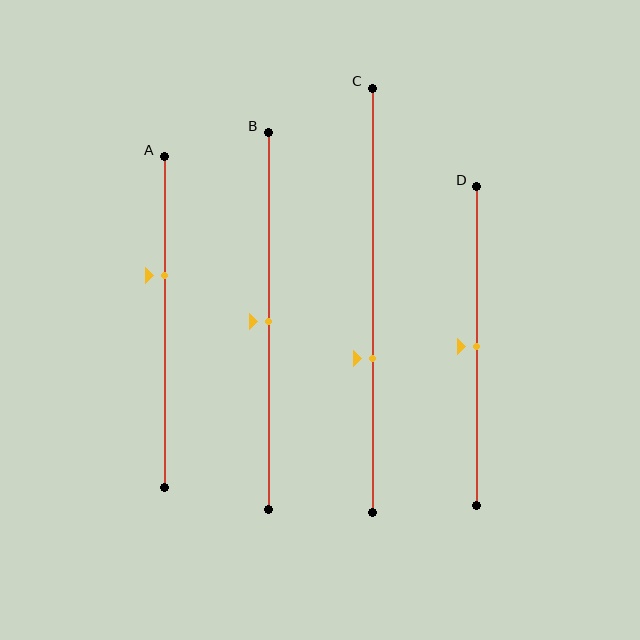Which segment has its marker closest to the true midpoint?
Segment B has its marker closest to the true midpoint.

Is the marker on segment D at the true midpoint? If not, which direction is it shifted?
Yes, the marker on segment D is at the true midpoint.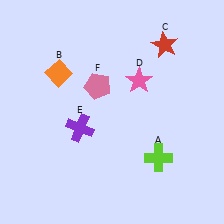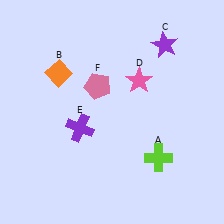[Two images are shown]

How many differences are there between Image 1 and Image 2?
There is 1 difference between the two images.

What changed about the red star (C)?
In Image 1, C is red. In Image 2, it changed to purple.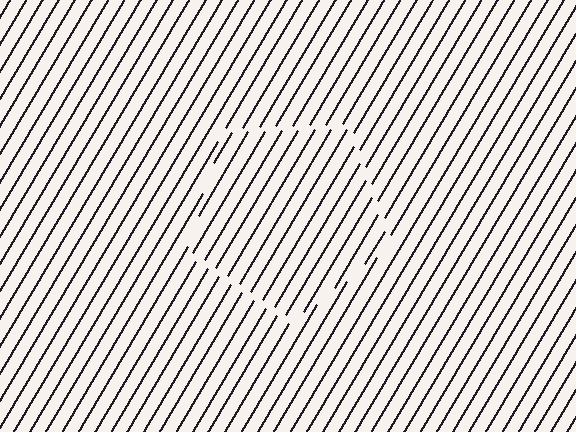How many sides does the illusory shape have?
5 sides — the line-ends trace a pentagon.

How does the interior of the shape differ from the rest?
The interior of the shape contains the same grating, shifted by half a period — the contour is defined by the phase discontinuity where line-ends from the inner and outer gratings abut.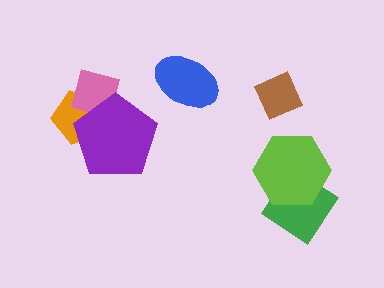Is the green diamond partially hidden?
Yes, it is partially covered by another shape.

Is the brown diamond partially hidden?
No, no other shape covers it.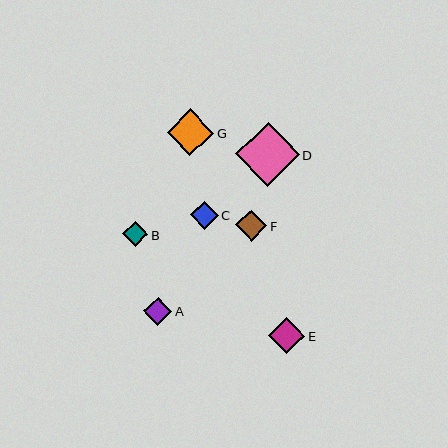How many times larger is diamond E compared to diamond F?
Diamond E is approximately 1.2 times the size of diamond F.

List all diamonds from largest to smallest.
From largest to smallest: D, G, E, F, A, C, B.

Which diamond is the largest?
Diamond D is the largest with a size of approximately 64 pixels.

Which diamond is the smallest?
Diamond B is the smallest with a size of approximately 25 pixels.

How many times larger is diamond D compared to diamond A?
Diamond D is approximately 2.3 times the size of diamond A.